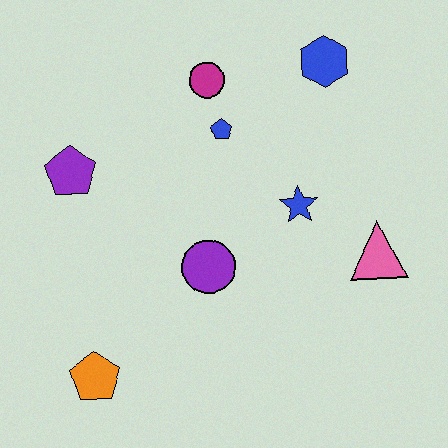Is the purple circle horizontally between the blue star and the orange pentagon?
Yes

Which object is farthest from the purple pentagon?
The pink triangle is farthest from the purple pentagon.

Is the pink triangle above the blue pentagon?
No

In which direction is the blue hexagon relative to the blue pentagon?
The blue hexagon is to the right of the blue pentagon.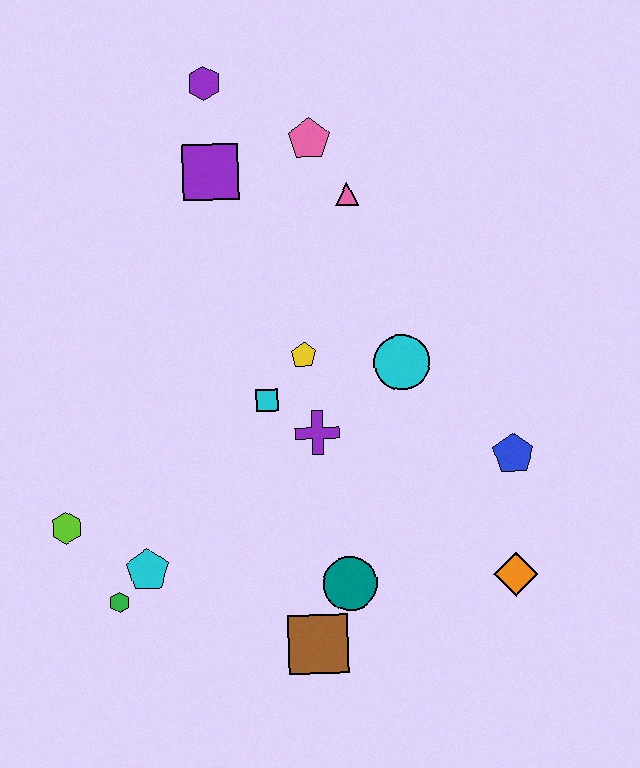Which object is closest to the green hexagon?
The cyan pentagon is closest to the green hexagon.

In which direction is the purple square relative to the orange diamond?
The purple square is above the orange diamond.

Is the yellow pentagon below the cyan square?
No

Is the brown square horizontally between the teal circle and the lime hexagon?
Yes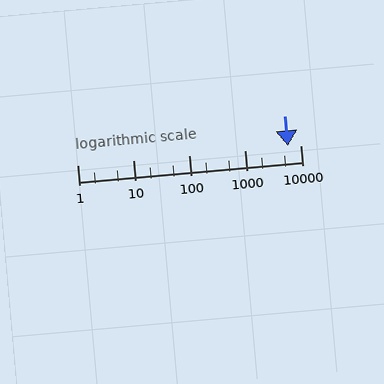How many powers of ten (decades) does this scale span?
The scale spans 4 decades, from 1 to 10000.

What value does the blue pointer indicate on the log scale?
The pointer indicates approximately 6100.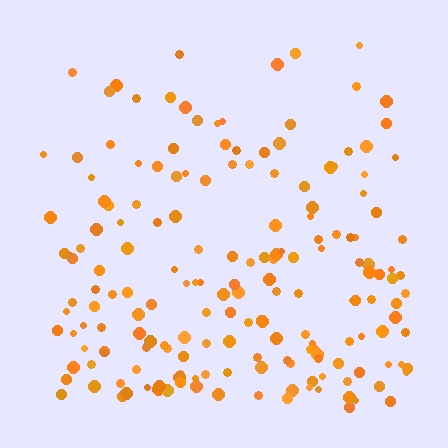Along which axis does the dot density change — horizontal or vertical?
Vertical.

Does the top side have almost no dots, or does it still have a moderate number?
Still a moderate number, just noticeably fewer than the bottom.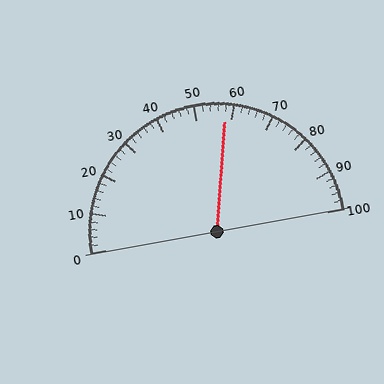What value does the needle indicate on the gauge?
The needle indicates approximately 58.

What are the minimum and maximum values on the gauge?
The gauge ranges from 0 to 100.